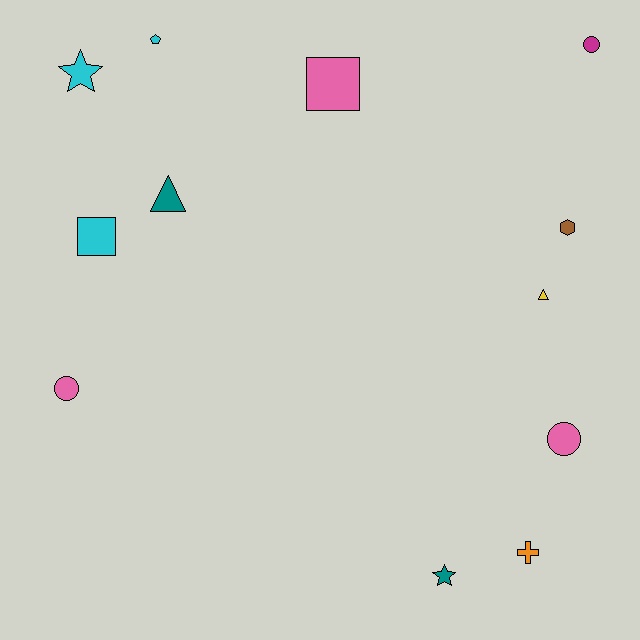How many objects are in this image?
There are 12 objects.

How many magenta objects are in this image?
There is 1 magenta object.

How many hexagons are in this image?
There is 1 hexagon.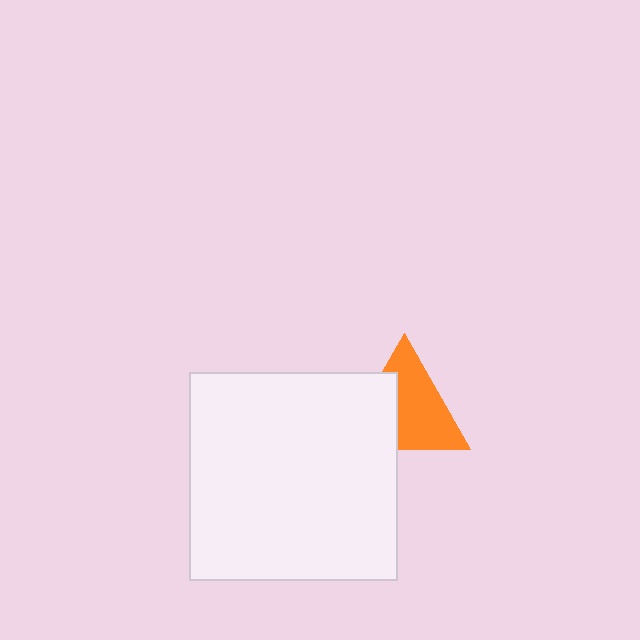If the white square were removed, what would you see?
You would see the complete orange triangle.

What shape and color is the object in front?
The object in front is a white square.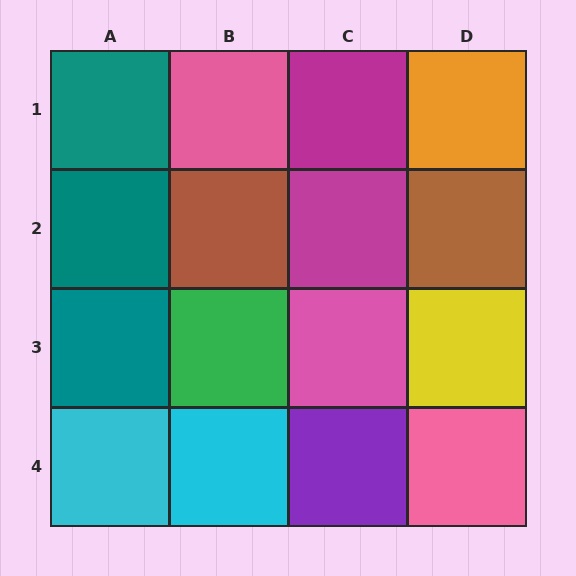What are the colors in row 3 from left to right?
Teal, green, pink, yellow.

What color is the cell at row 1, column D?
Orange.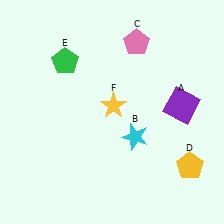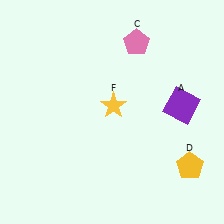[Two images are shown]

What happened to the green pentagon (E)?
The green pentagon (E) was removed in Image 2. It was in the top-left area of Image 1.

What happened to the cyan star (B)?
The cyan star (B) was removed in Image 2. It was in the bottom-right area of Image 1.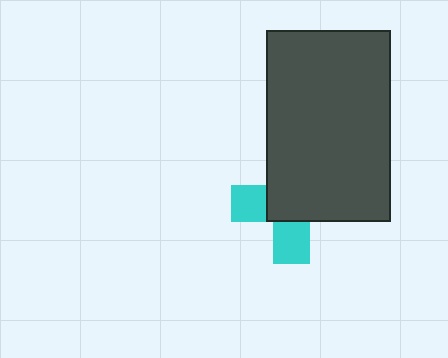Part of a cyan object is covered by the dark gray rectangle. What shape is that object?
It is a cross.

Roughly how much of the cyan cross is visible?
A small part of it is visible (roughly 37%).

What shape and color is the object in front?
The object in front is a dark gray rectangle.